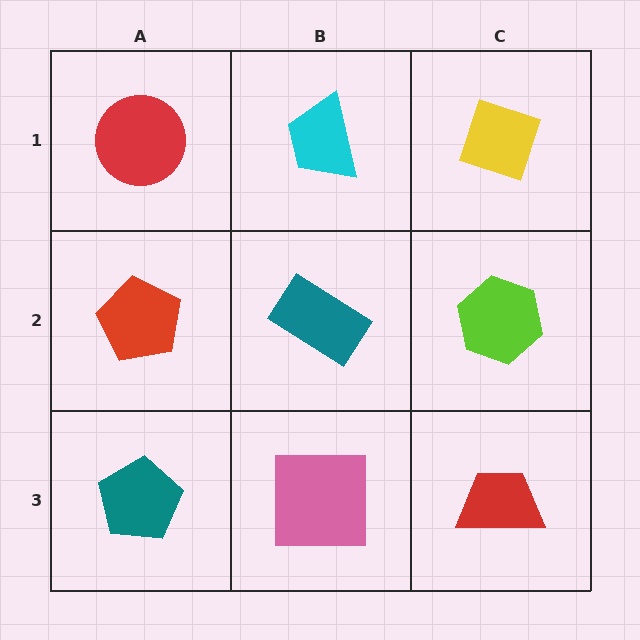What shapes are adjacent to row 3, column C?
A lime hexagon (row 2, column C), a pink square (row 3, column B).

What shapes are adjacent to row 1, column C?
A lime hexagon (row 2, column C), a cyan trapezoid (row 1, column B).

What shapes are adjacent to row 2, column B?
A cyan trapezoid (row 1, column B), a pink square (row 3, column B), a red pentagon (row 2, column A), a lime hexagon (row 2, column C).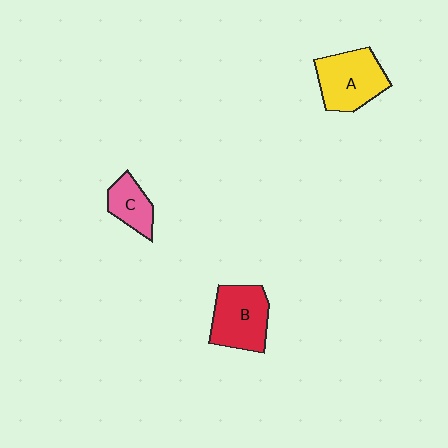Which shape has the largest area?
Shape A (yellow).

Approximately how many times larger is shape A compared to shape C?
Approximately 1.7 times.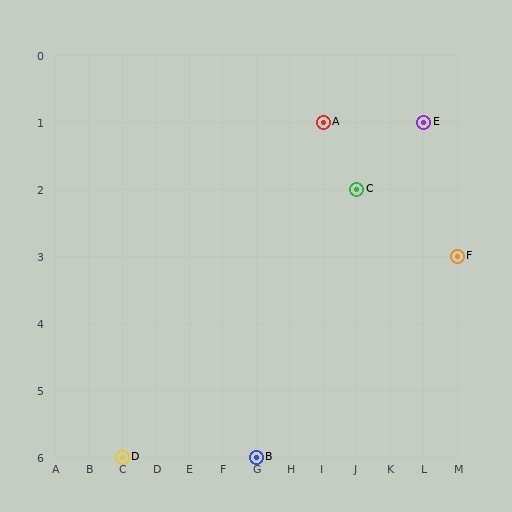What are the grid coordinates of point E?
Point E is at grid coordinates (L, 1).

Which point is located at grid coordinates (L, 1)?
Point E is at (L, 1).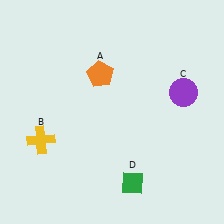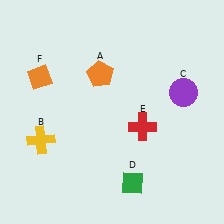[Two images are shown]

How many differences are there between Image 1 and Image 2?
There are 2 differences between the two images.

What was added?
A red cross (E), an orange diamond (F) were added in Image 2.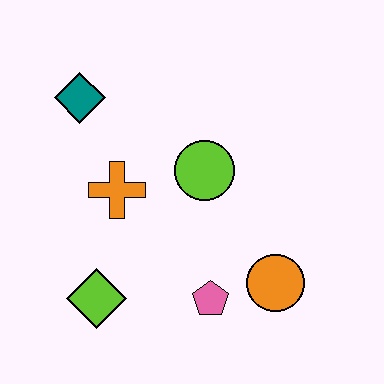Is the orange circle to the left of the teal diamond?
No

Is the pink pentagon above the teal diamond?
No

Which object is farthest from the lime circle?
The lime diamond is farthest from the lime circle.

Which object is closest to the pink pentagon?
The orange circle is closest to the pink pentagon.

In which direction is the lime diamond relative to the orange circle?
The lime diamond is to the left of the orange circle.